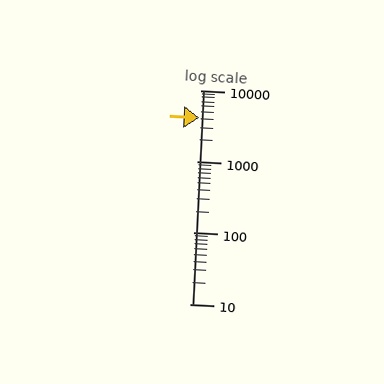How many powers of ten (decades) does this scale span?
The scale spans 3 decades, from 10 to 10000.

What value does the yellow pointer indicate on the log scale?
The pointer indicates approximately 4100.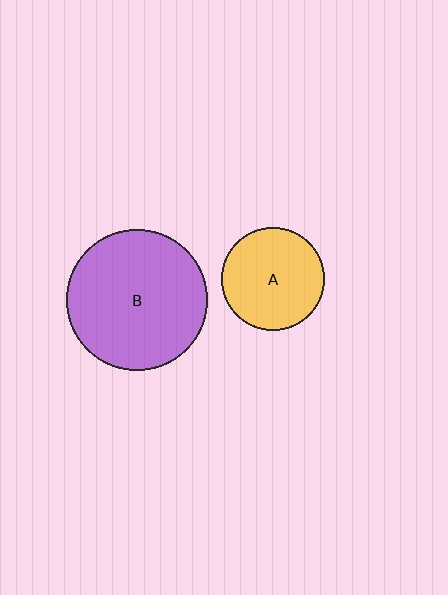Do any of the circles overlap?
No, none of the circles overlap.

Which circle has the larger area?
Circle B (purple).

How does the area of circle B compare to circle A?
Approximately 1.9 times.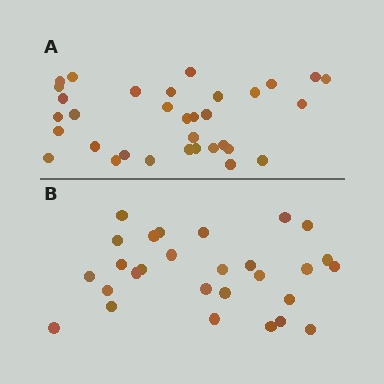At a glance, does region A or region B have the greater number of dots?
Region A (the top region) has more dots.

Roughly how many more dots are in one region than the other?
Region A has about 5 more dots than region B.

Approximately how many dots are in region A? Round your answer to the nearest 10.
About 30 dots. (The exact count is 33, which rounds to 30.)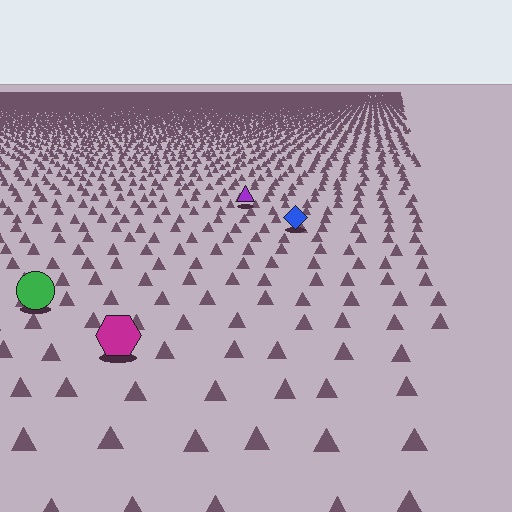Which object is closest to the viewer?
The magenta hexagon is closest. The texture marks near it are larger and more spread out.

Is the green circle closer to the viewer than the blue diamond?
Yes. The green circle is closer — you can tell from the texture gradient: the ground texture is coarser near it.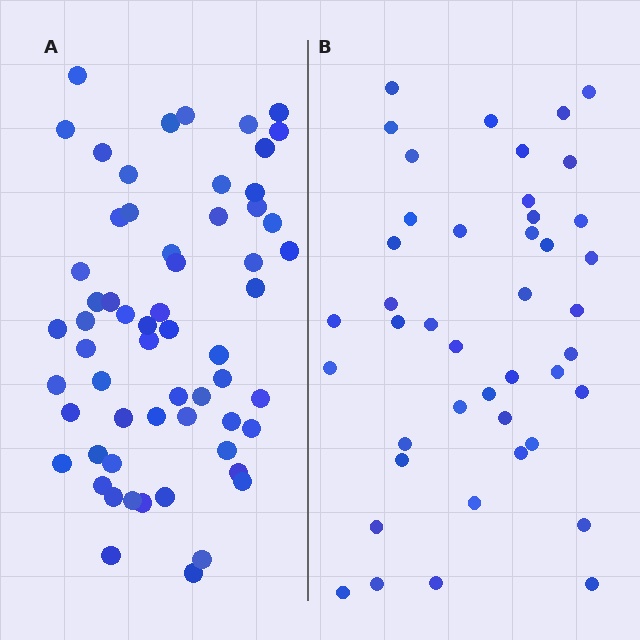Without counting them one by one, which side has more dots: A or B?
Region A (the left region) has more dots.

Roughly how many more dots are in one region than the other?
Region A has approximately 15 more dots than region B.